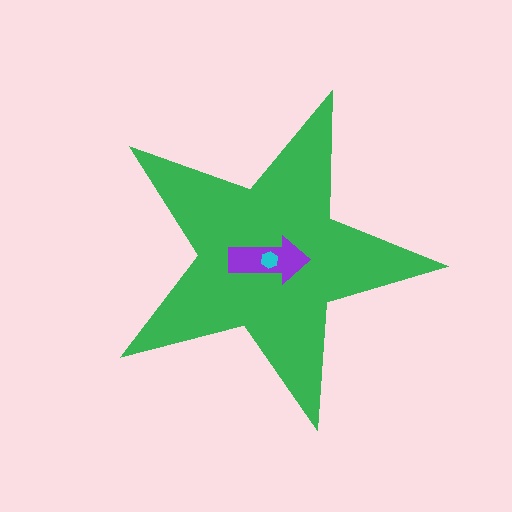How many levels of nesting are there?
3.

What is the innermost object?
The cyan hexagon.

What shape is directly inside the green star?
The purple arrow.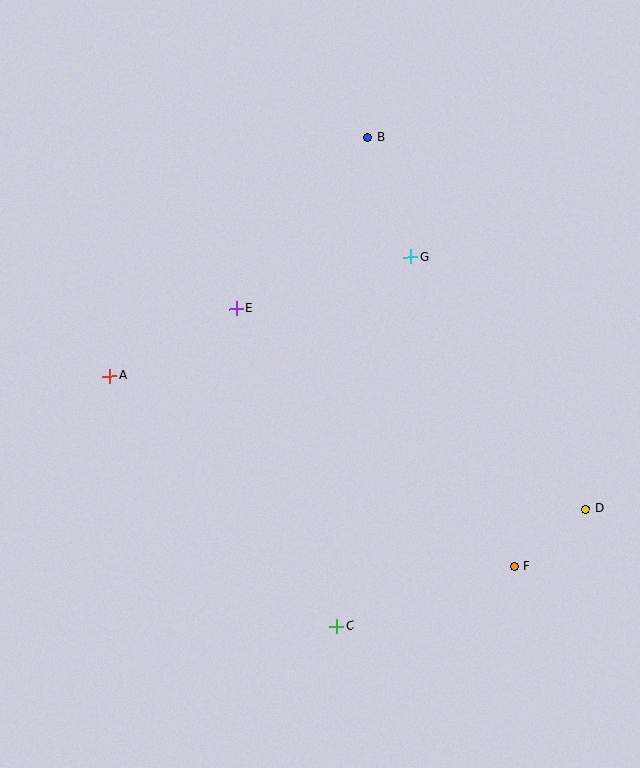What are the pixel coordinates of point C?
Point C is at (337, 626).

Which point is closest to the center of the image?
Point E at (236, 309) is closest to the center.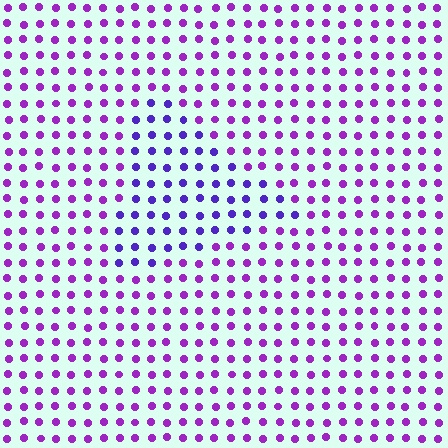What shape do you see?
I see a triangle.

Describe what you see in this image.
The image is filled with small purple elements in a uniform arrangement. A triangle-shaped region is visible where the elements are tinted to a slightly different hue, forming a subtle color boundary.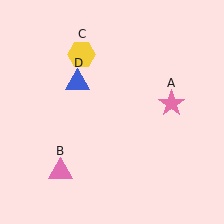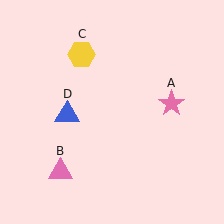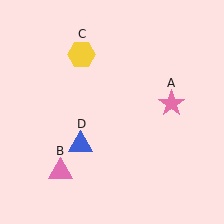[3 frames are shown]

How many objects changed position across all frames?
1 object changed position: blue triangle (object D).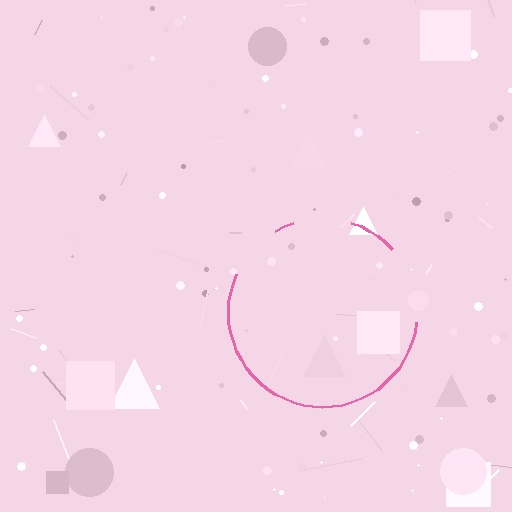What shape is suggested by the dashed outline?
The dashed outline suggests a circle.